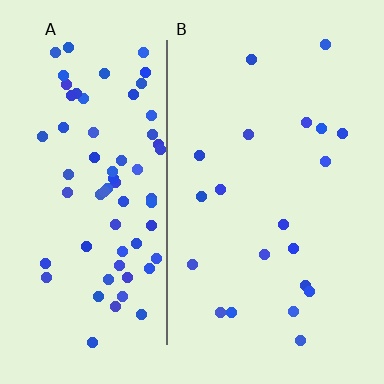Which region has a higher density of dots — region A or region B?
A (the left).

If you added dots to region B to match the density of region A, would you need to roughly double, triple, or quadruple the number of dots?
Approximately quadruple.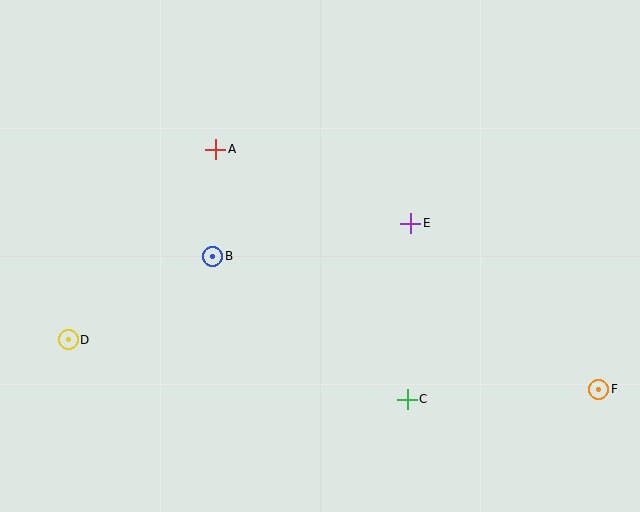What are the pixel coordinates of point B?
Point B is at (213, 256).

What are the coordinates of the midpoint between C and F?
The midpoint between C and F is at (503, 394).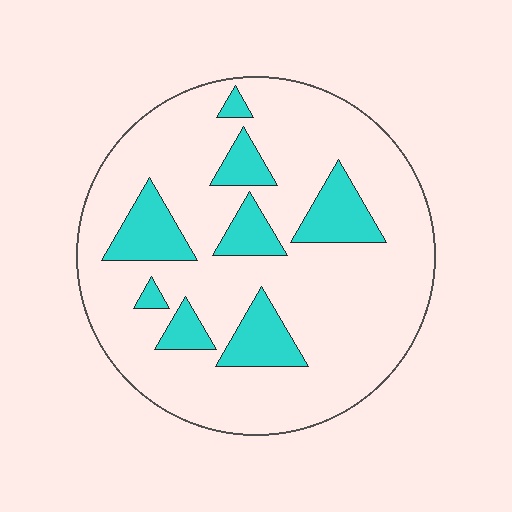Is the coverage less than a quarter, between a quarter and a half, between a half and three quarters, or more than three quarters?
Less than a quarter.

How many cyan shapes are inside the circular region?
8.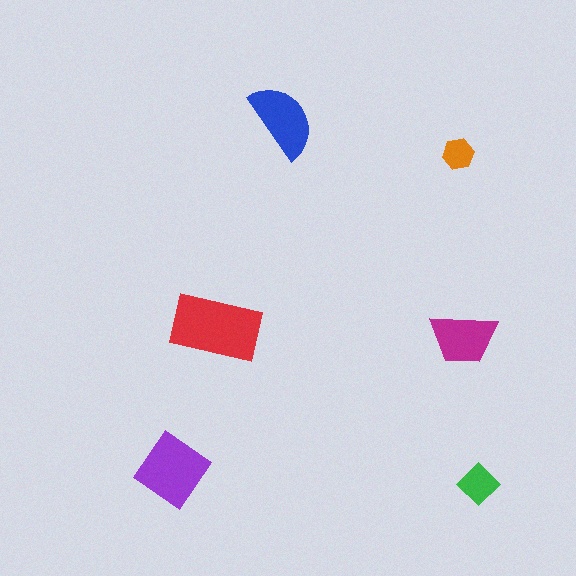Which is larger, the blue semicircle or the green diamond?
The blue semicircle.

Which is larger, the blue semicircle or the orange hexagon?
The blue semicircle.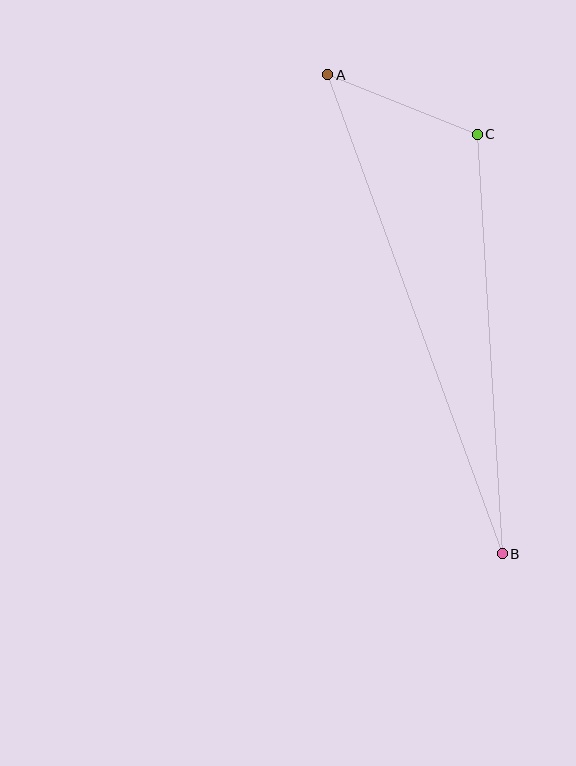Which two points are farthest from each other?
Points A and B are farthest from each other.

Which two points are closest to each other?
Points A and C are closest to each other.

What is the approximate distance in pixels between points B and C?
The distance between B and C is approximately 420 pixels.